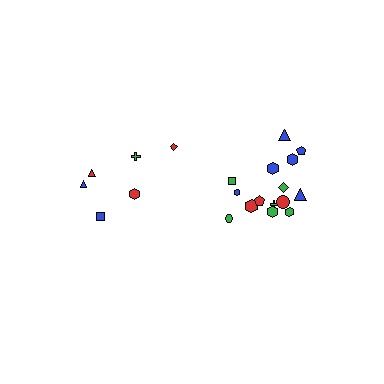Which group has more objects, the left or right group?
The right group.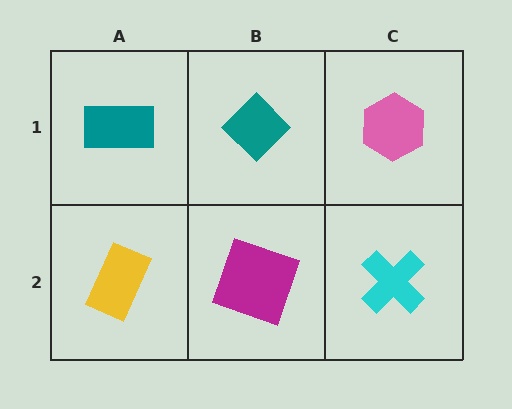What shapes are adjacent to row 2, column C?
A pink hexagon (row 1, column C), a magenta square (row 2, column B).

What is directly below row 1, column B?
A magenta square.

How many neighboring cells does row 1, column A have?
2.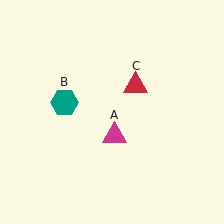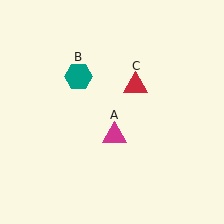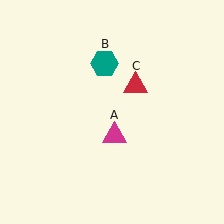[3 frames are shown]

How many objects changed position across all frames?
1 object changed position: teal hexagon (object B).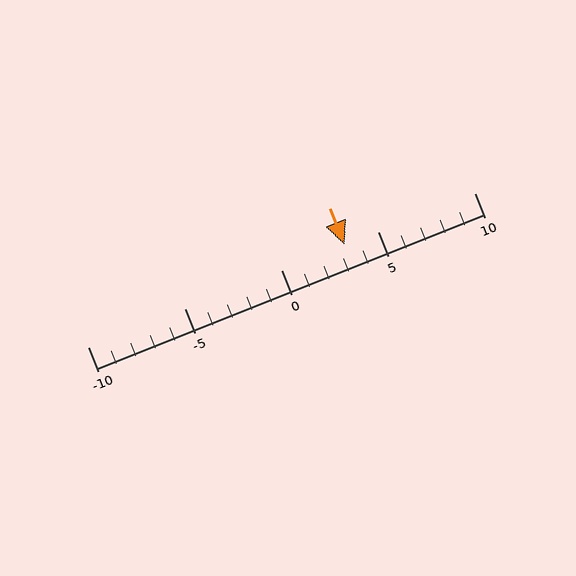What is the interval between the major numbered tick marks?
The major tick marks are spaced 5 units apart.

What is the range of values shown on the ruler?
The ruler shows values from -10 to 10.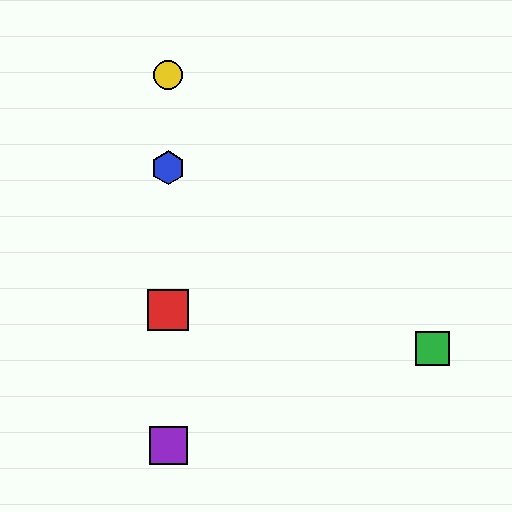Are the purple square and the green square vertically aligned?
No, the purple square is at x≈168 and the green square is at x≈433.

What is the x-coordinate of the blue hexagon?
The blue hexagon is at x≈168.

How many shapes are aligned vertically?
4 shapes (the red square, the blue hexagon, the yellow circle, the purple square) are aligned vertically.